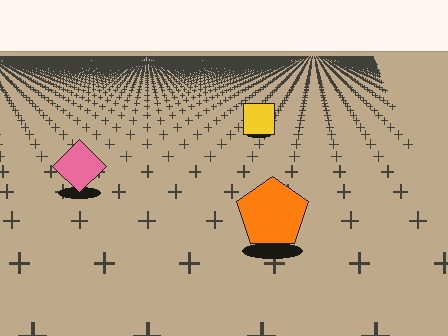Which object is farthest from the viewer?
The yellow square is farthest from the viewer. It appears smaller and the ground texture around it is denser.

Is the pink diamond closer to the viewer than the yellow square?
Yes. The pink diamond is closer — you can tell from the texture gradient: the ground texture is coarser near it.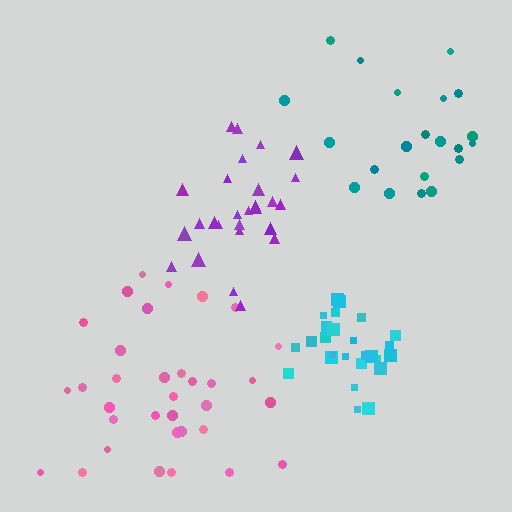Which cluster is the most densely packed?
Cyan.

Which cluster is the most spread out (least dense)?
Teal.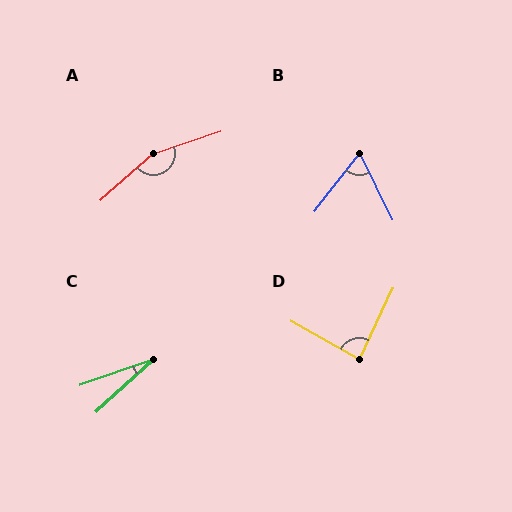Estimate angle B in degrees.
Approximately 64 degrees.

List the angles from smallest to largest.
C (23°), B (64°), D (86°), A (157°).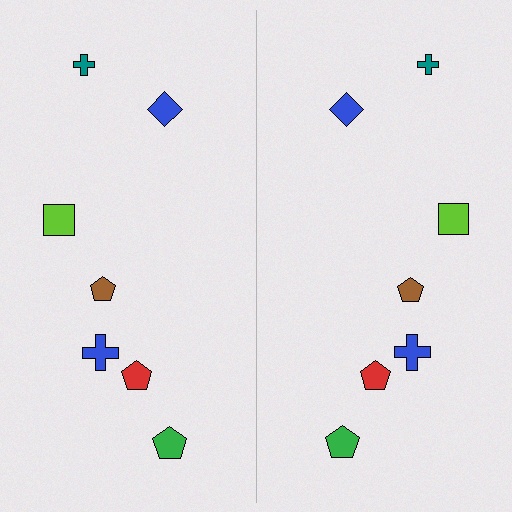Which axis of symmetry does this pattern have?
The pattern has a vertical axis of symmetry running through the center of the image.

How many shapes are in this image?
There are 14 shapes in this image.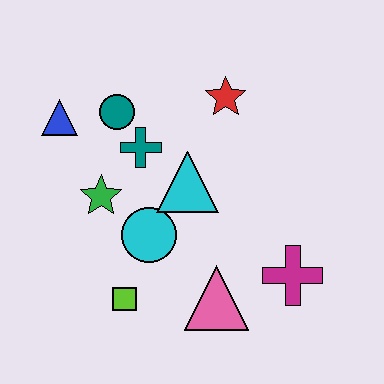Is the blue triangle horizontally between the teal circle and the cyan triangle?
No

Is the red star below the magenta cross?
No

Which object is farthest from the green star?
The magenta cross is farthest from the green star.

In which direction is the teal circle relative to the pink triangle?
The teal circle is above the pink triangle.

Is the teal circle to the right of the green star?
Yes